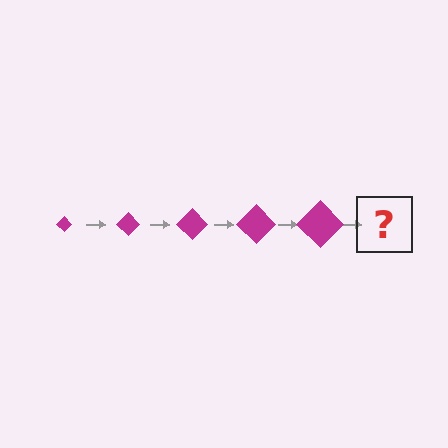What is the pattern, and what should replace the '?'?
The pattern is that the diamond gets progressively larger each step. The '?' should be a magenta diamond, larger than the previous one.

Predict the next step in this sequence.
The next step is a magenta diamond, larger than the previous one.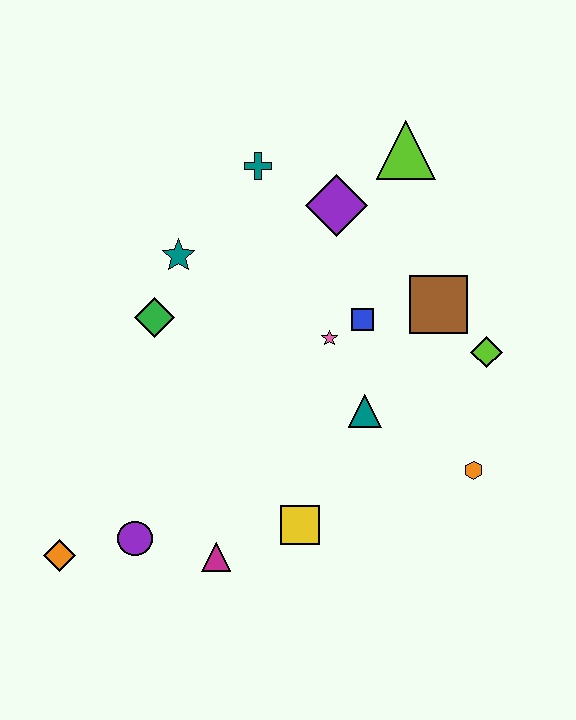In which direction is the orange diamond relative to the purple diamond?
The orange diamond is below the purple diamond.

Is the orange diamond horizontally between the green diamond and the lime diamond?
No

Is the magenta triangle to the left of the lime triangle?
Yes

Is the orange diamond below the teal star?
Yes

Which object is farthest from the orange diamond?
The lime triangle is farthest from the orange diamond.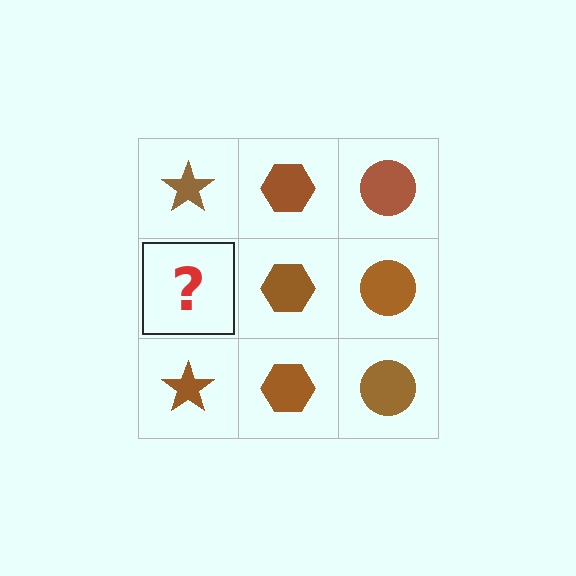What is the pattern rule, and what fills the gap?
The rule is that each column has a consistent shape. The gap should be filled with a brown star.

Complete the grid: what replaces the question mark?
The question mark should be replaced with a brown star.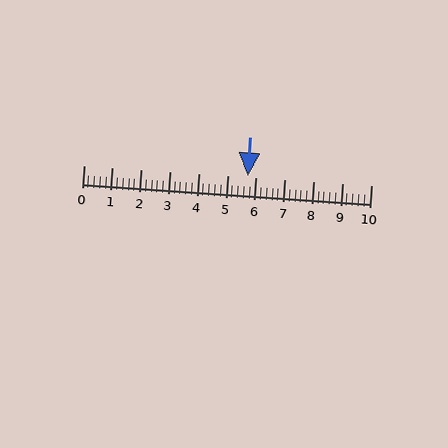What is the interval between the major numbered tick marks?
The major tick marks are spaced 1 units apart.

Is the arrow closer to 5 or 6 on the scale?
The arrow is closer to 6.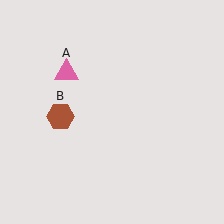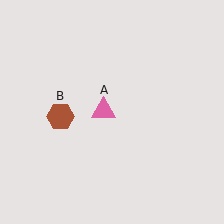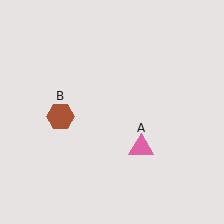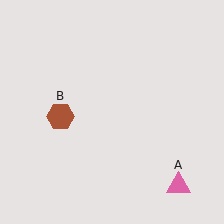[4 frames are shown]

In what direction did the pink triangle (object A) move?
The pink triangle (object A) moved down and to the right.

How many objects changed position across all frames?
1 object changed position: pink triangle (object A).